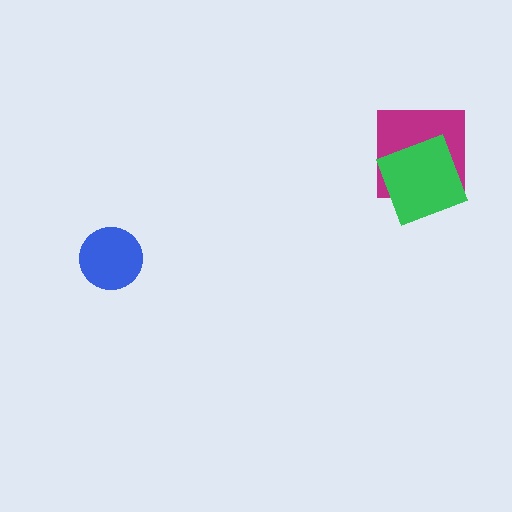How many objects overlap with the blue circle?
0 objects overlap with the blue circle.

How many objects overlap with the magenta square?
1 object overlaps with the magenta square.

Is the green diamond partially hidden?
No, no other shape covers it.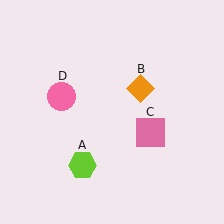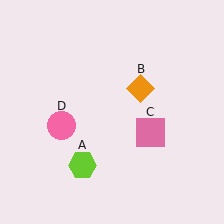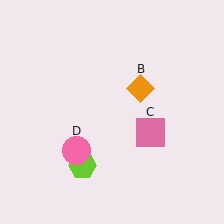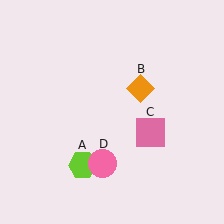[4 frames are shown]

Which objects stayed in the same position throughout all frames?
Lime hexagon (object A) and orange diamond (object B) and pink square (object C) remained stationary.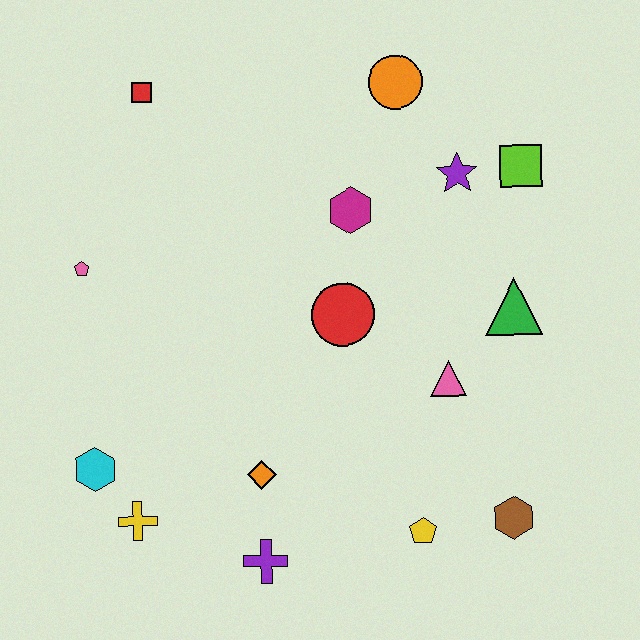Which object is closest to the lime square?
The purple star is closest to the lime square.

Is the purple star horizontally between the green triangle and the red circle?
Yes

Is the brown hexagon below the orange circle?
Yes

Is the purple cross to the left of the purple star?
Yes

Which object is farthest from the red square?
The brown hexagon is farthest from the red square.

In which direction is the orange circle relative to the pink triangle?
The orange circle is above the pink triangle.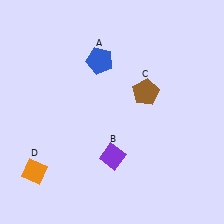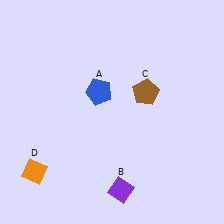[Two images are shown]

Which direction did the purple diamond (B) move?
The purple diamond (B) moved down.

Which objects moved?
The objects that moved are: the blue pentagon (A), the purple diamond (B).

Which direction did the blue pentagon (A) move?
The blue pentagon (A) moved down.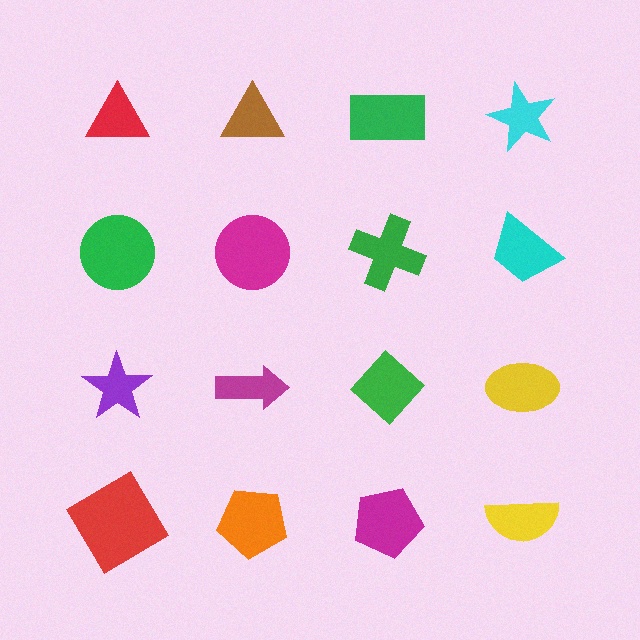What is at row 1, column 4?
A cyan star.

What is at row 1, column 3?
A green rectangle.